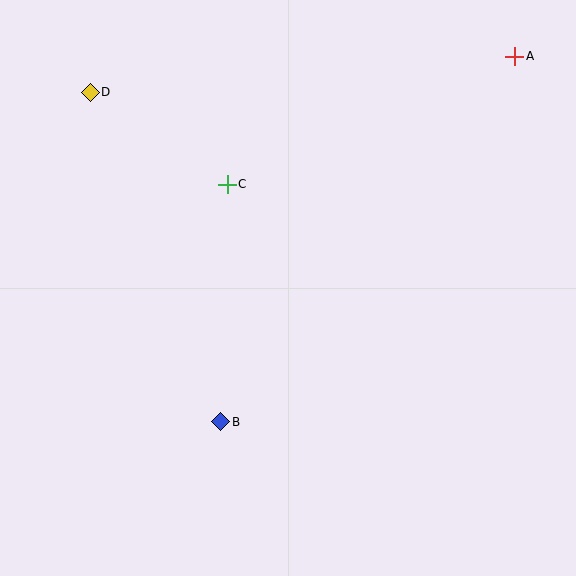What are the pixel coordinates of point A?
Point A is at (515, 56).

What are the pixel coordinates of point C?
Point C is at (227, 184).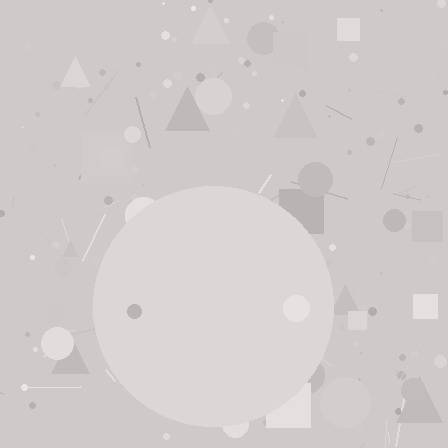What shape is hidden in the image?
A circle is hidden in the image.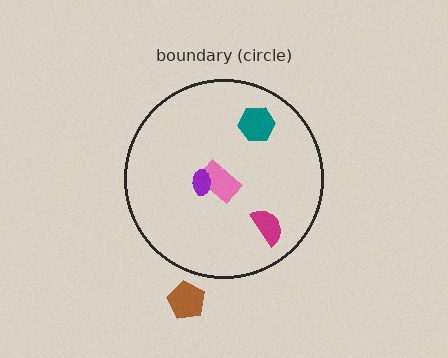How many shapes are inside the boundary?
4 inside, 1 outside.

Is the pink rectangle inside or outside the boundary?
Inside.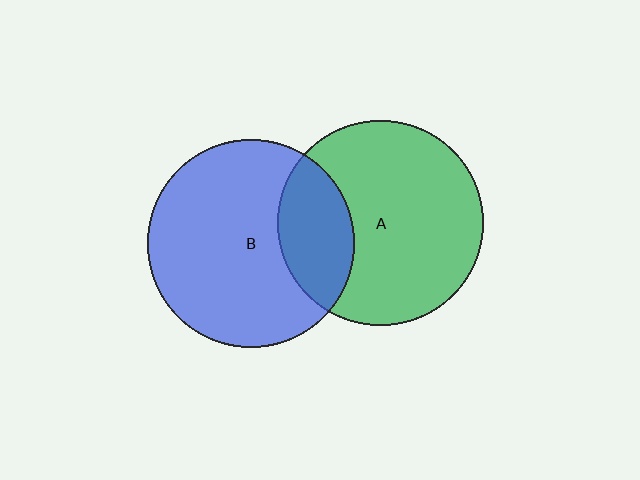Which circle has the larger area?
Circle B (blue).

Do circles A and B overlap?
Yes.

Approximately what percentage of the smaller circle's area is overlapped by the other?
Approximately 25%.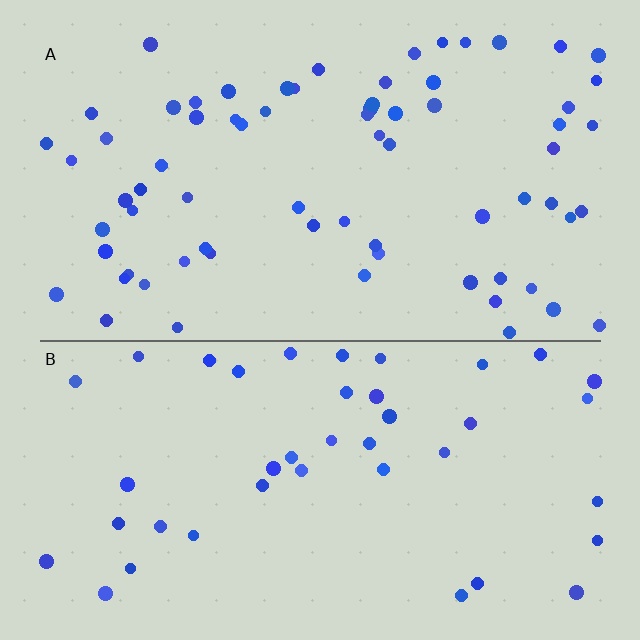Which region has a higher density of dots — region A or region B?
A (the top).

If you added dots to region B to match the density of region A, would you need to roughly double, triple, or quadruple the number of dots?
Approximately double.